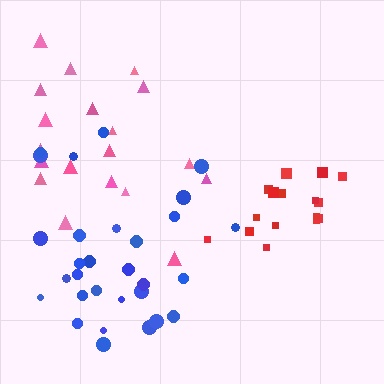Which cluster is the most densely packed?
Red.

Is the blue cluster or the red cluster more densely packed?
Red.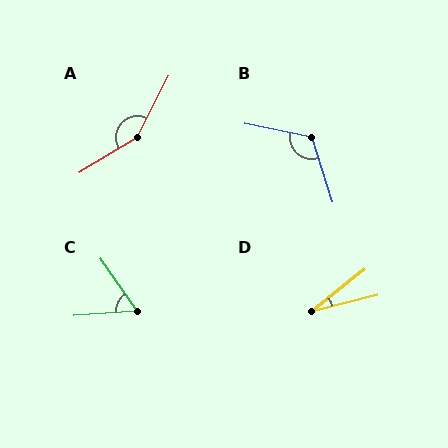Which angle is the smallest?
D, at approximately 25 degrees.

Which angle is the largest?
A, at approximately 148 degrees.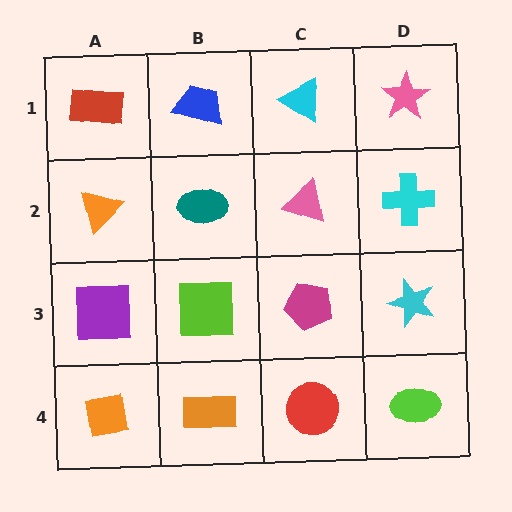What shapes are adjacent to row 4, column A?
A purple square (row 3, column A), an orange rectangle (row 4, column B).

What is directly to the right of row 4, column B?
A red circle.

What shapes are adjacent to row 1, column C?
A pink triangle (row 2, column C), a blue trapezoid (row 1, column B), a pink star (row 1, column D).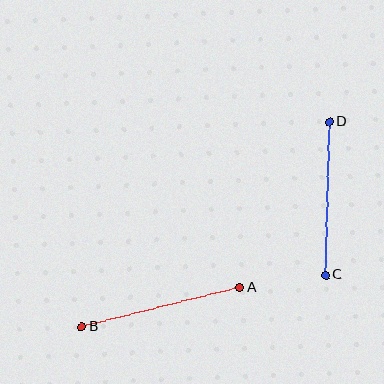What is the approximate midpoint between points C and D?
The midpoint is at approximately (328, 198) pixels.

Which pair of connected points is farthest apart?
Points A and B are farthest apart.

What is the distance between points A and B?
The distance is approximately 162 pixels.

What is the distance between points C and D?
The distance is approximately 154 pixels.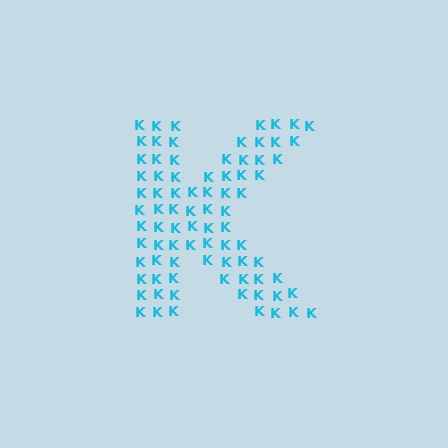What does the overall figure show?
The overall figure shows the letter K.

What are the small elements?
The small elements are letter K's.